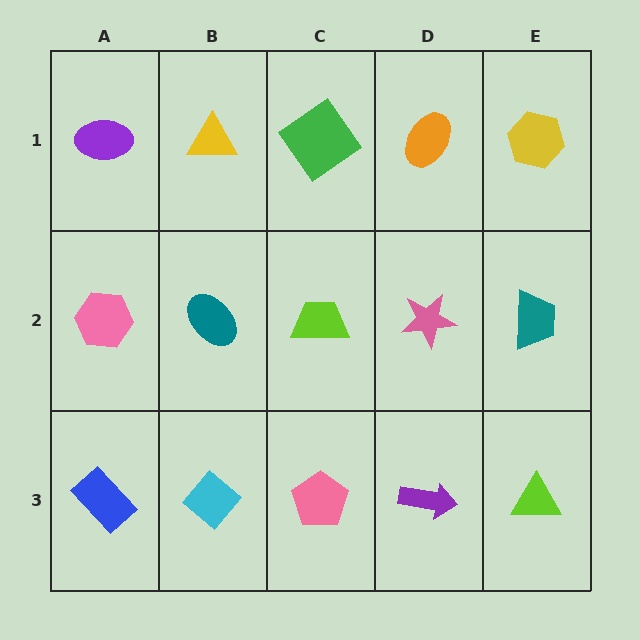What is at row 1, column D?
An orange ellipse.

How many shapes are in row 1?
5 shapes.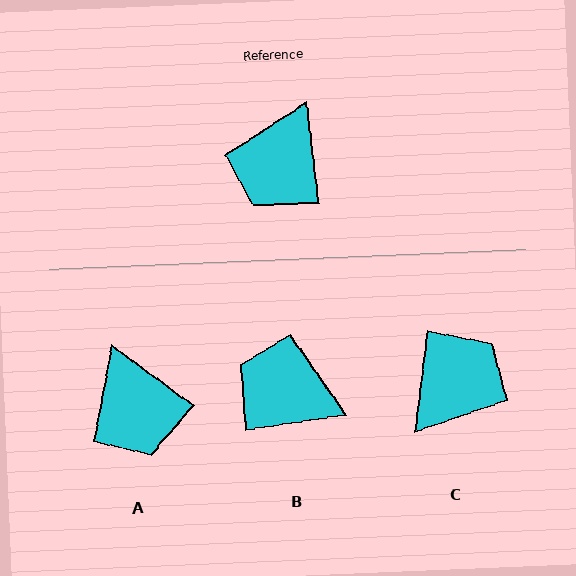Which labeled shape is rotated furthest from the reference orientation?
C, about 166 degrees away.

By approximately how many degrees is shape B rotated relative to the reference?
Approximately 88 degrees clockwise.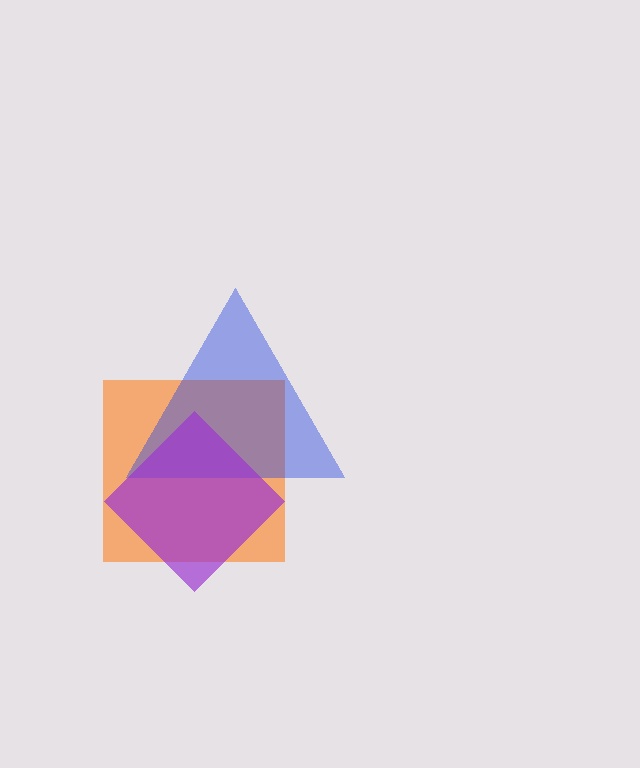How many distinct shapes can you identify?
There are 3 distinct shapes: an orange square, a blue triangle, a purple diamond.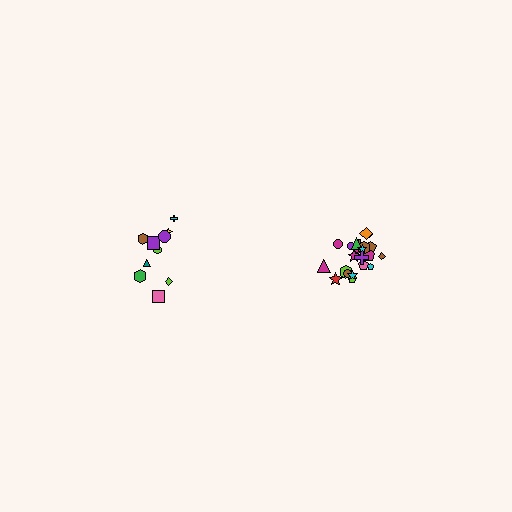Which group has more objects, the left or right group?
The right group.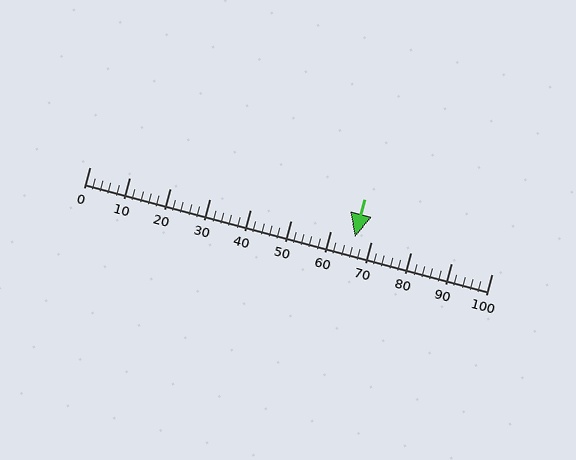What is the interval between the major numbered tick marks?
The major tick marks are spaced 10 units apart.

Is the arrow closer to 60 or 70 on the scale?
The arrow is closer to 70.